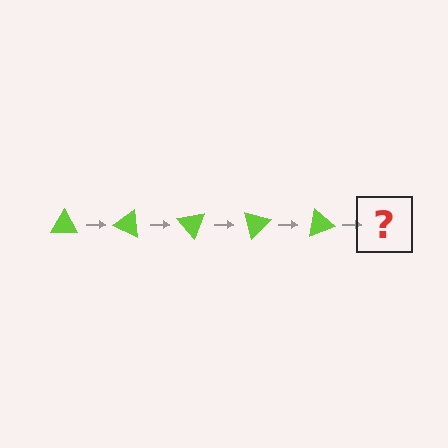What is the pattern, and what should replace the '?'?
The pattern is that the triangle rotates 25 degrees each step. The '?' should be a lime triangle rotated 125 degrees.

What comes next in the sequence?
The next element should be a lime triangle rotated 125 degrees.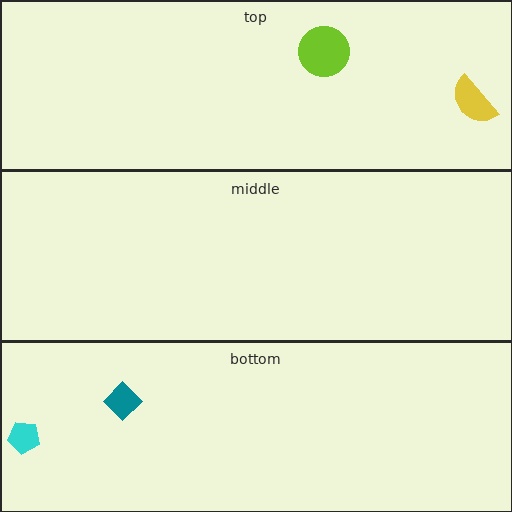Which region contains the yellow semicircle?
The top region.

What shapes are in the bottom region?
The teal diamond, the cyan pentagon.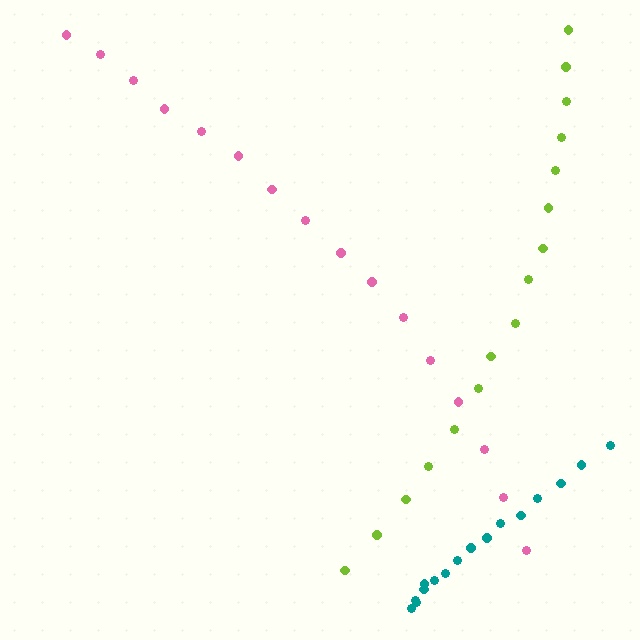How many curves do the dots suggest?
There are 3 distinct paths.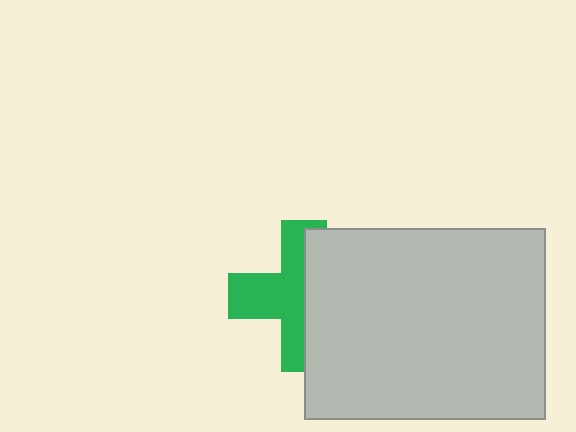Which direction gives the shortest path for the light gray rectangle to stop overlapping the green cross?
Moving right gives the shortest separation.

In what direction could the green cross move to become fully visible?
The green cross could move left. That would shift it out from behind the light gray rectangle entirely.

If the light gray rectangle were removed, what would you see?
You would see the complete green cross.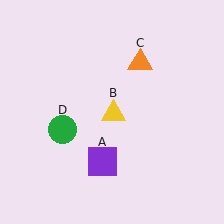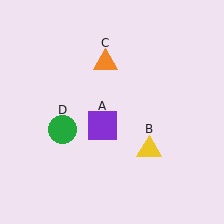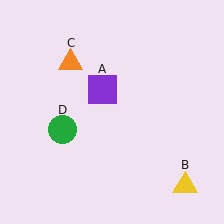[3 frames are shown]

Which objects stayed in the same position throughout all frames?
Green circle (object D) remained stationary.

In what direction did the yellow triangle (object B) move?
The yellow triangle (object B) moved down and to the right.